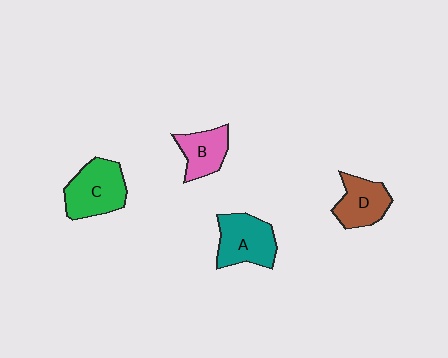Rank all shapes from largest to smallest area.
From largest to smallest: C (green), A (teal), D (brown), B (pink).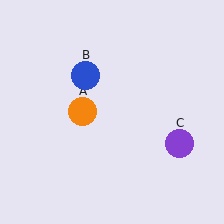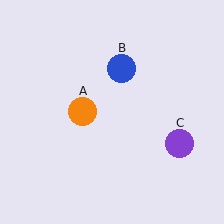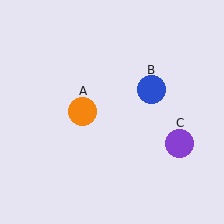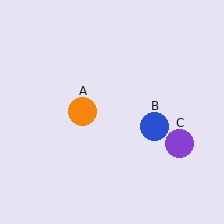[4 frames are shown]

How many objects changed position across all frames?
1 object changed position: blue circle (object B).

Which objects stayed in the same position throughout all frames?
Orange circle (object A) and purple circle (object C) remained stationary.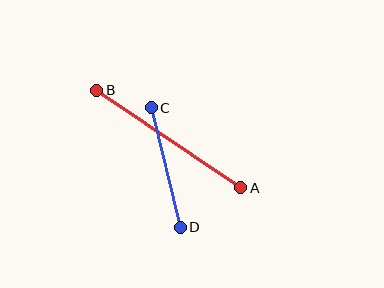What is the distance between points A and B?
The distance is approximately 174 pixels.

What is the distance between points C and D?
The distance is approximately 123 pixels.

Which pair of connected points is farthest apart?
Points A and B are farthest apart.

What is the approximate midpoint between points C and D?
The midpoint is at approximately (166, 167) pixels.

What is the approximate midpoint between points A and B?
The midpoint is at approximately (169, 139) pixels.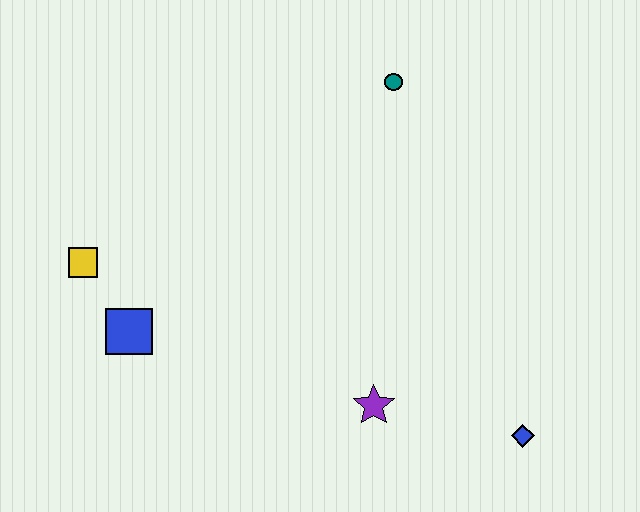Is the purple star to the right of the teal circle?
No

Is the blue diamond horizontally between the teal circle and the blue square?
No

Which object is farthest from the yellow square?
The blue diamond is farthest from the yellow square.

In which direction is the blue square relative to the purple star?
The blue square is to the left of the purple star.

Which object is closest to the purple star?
The blue diamond is closest to the purple star.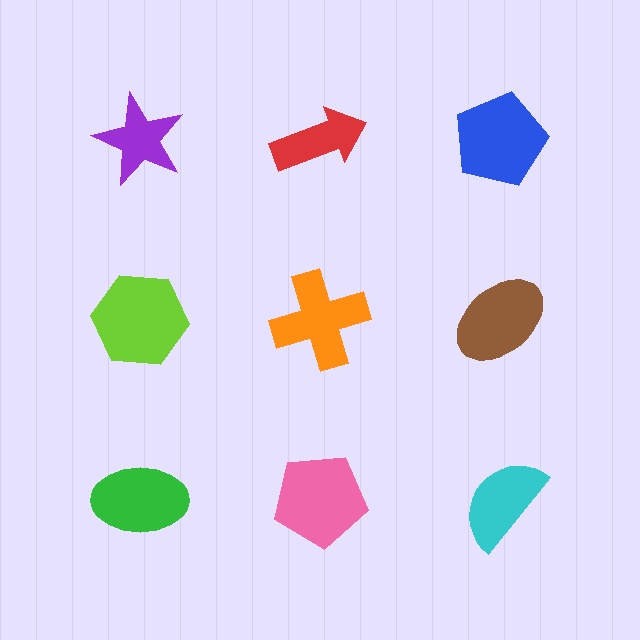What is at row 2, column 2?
An orange cross.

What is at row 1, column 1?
A purple star.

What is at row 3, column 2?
A pink pentagon.